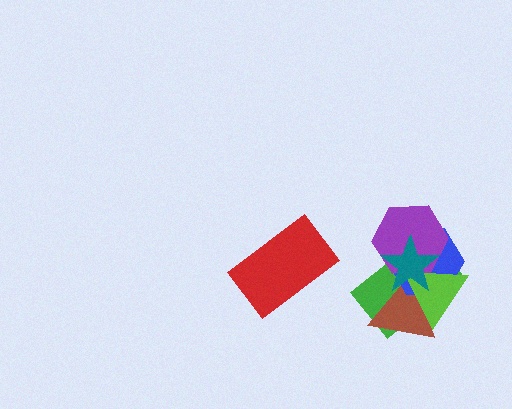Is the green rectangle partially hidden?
Yes, it is partially covered by another shape.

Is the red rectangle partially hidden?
No, no other shape covers it.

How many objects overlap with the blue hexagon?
5 objects overlap with the blue hexagon.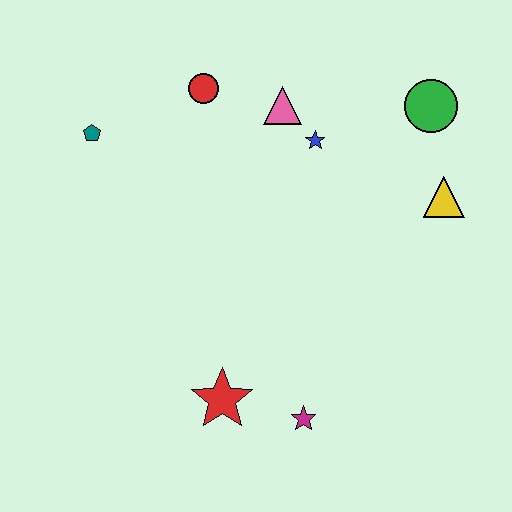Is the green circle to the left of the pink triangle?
No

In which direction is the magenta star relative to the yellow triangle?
The magenta star is below the yellow triangle.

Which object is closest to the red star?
The magenta star is closest to the red star.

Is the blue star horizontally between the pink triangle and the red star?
No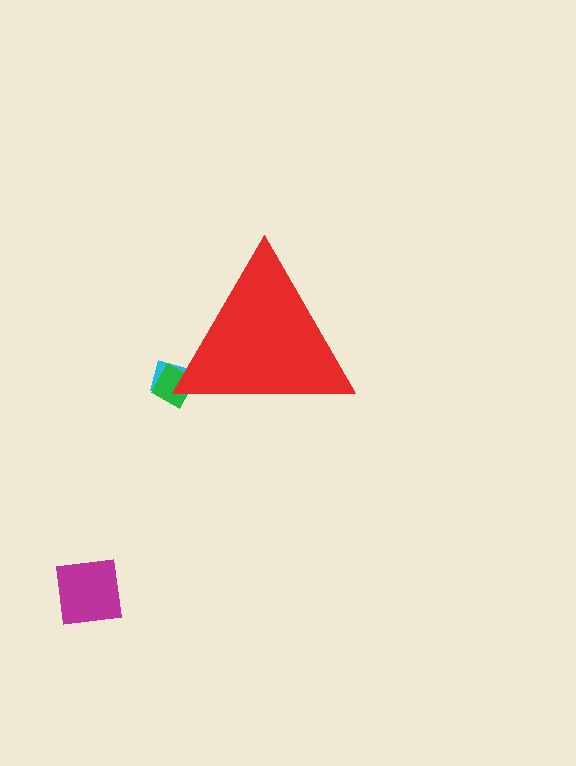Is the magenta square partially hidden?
No, the magenta square is fully visible.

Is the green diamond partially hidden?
Yes, the green diamond is partially hidden behind the red triangle.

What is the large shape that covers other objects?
A red triangle.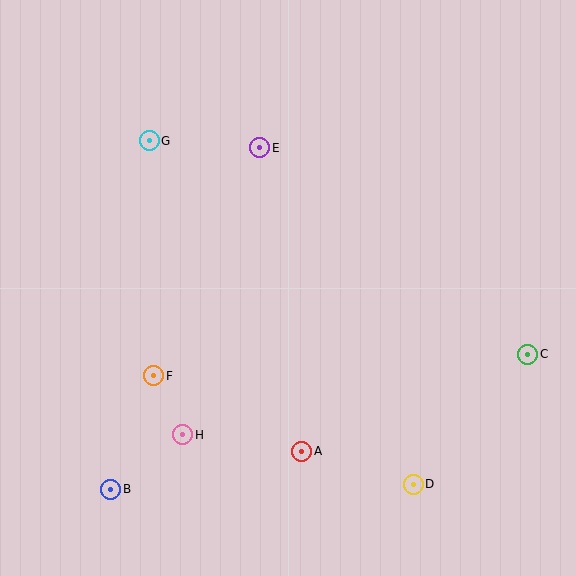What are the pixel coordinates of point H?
Point H is at (183, 435).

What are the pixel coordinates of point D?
Point D is at (413, 484).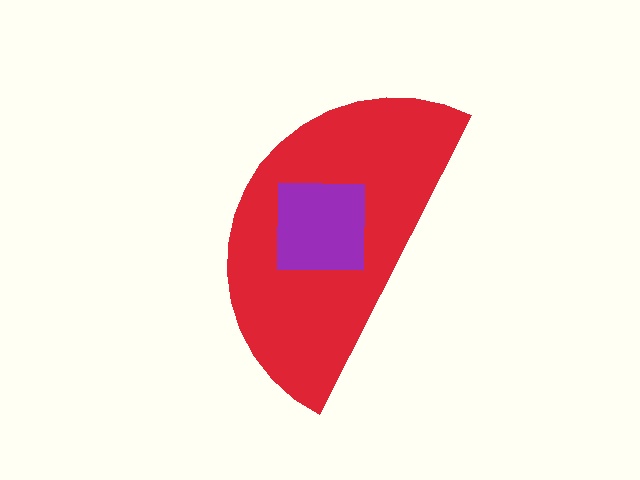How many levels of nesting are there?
2.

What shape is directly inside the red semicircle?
The purple square.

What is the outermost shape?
The red semicircle.